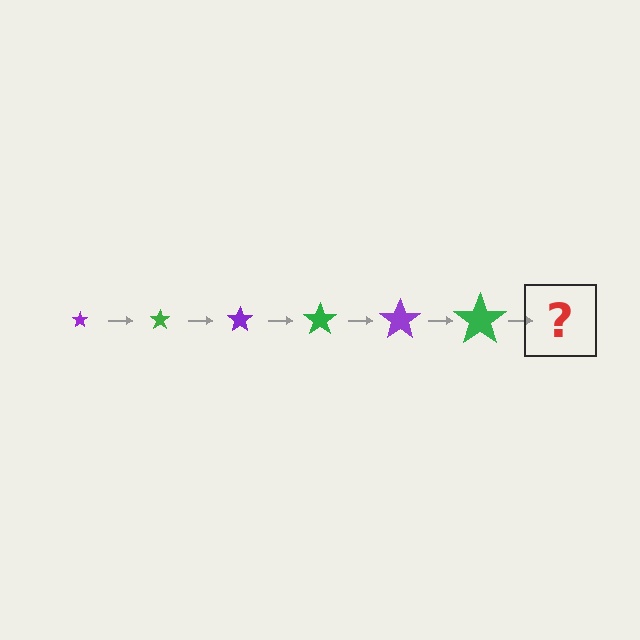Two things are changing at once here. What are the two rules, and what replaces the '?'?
The two rules are that the star grows larger each step and the color cycles through purple and green. The '?' should be a purple star, larger than the previous one.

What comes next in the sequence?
The next element should be a purple star, larger than the previous one.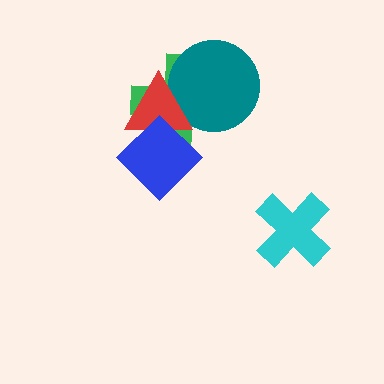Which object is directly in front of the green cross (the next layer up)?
The teal circle is directly in front of the green cross.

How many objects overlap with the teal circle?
2 objects overlap with the teal circle.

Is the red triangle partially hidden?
Yes, it is partially covered by another shape.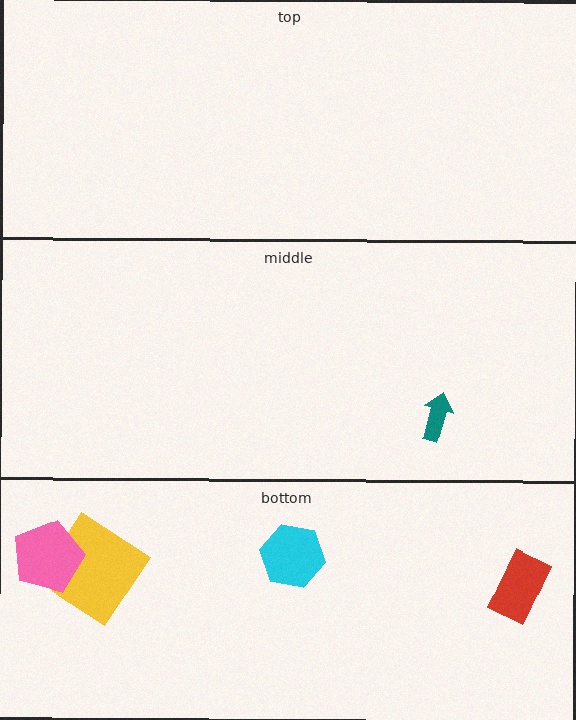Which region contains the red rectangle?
The bottom region.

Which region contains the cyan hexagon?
The bottom region.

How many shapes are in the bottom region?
4.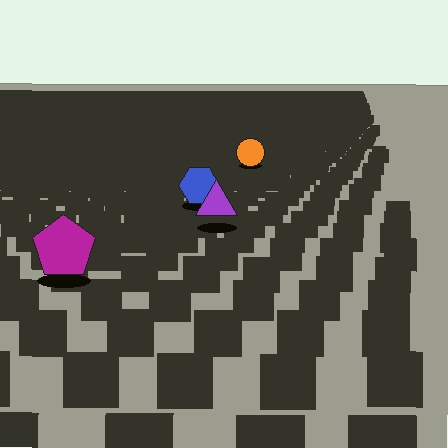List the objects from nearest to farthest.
From nearest to farthest: the magenta pentagon, the purple triangle, the blue hexagon, the orange circle.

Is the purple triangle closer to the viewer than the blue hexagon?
Yes. The purple triangle is closer — you can tell from the texture gradient: the ground texture is coarser near it.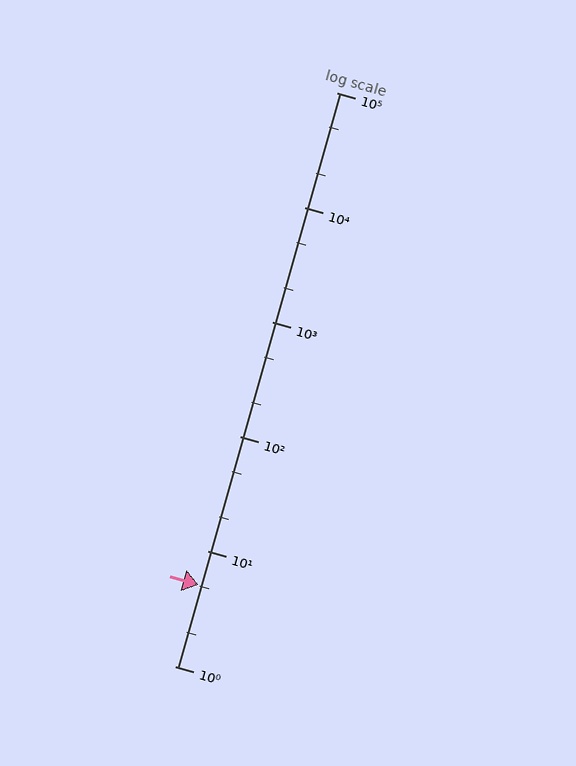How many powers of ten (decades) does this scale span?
The scale spans 5 decades, from 1 to 100000.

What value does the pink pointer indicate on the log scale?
The pointer indicates approximately 5.1.